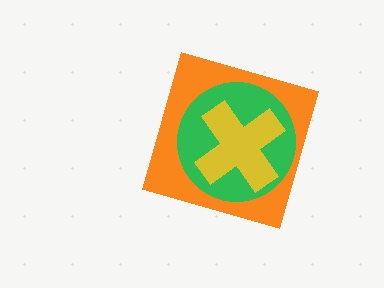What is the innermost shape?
The yellow cross.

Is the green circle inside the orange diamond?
Yes.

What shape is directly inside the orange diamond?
The green circle.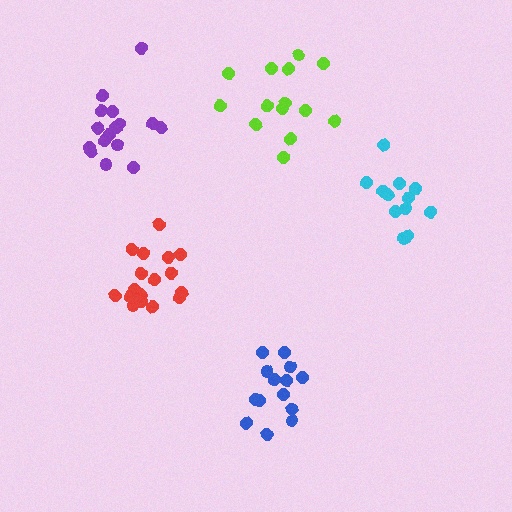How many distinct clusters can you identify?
There are 5 distinct clusters.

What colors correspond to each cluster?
The clusters are colored: blue, cyan, lime, red, purple.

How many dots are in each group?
Group 1: 14 dots, Group 2: 12 dots, Group 3: 14 dots, Group 4: 17 dots, Group 5: 16 dots (73 total).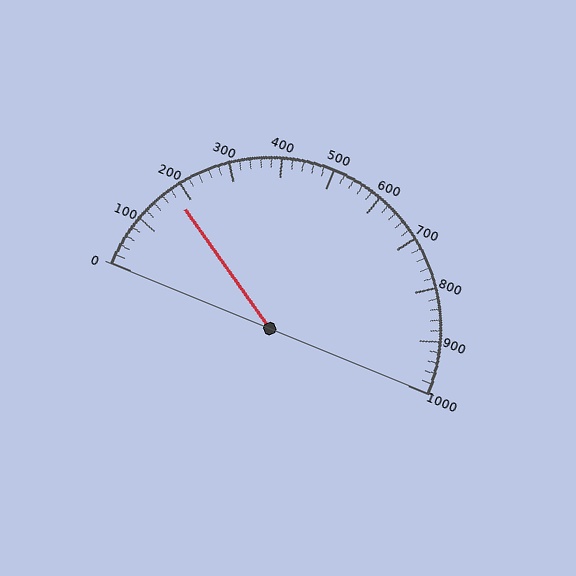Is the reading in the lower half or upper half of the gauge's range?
The reading is in the lower half of the range (0 to 1000).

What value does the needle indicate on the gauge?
The needle indicates approximately 180.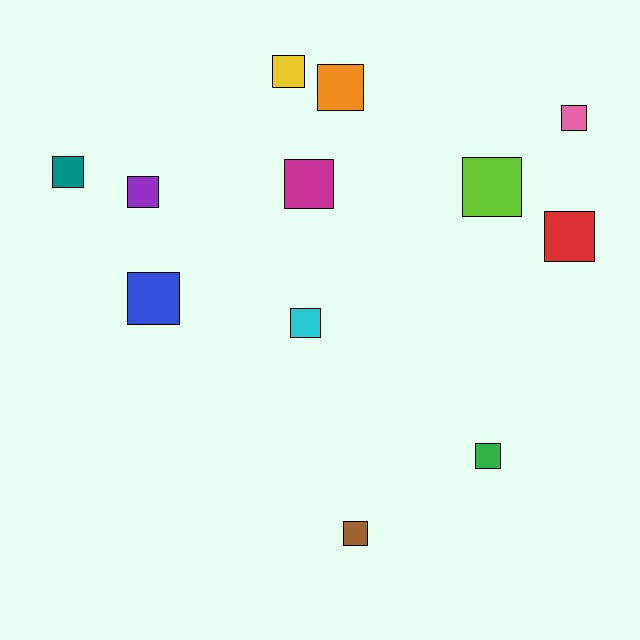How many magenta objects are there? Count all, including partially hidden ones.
There is 1 magenta object.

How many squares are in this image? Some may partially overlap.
There are 12 squares.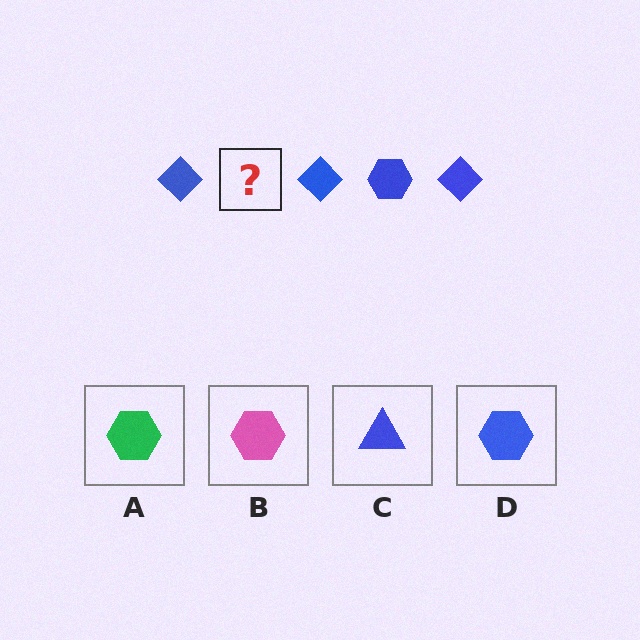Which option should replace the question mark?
Option D.